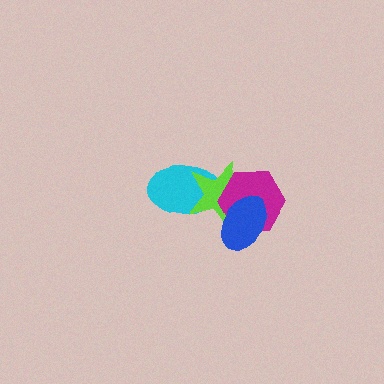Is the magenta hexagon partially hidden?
Yes, it is partially covered by another shape.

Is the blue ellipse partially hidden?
No, no other shape covers it.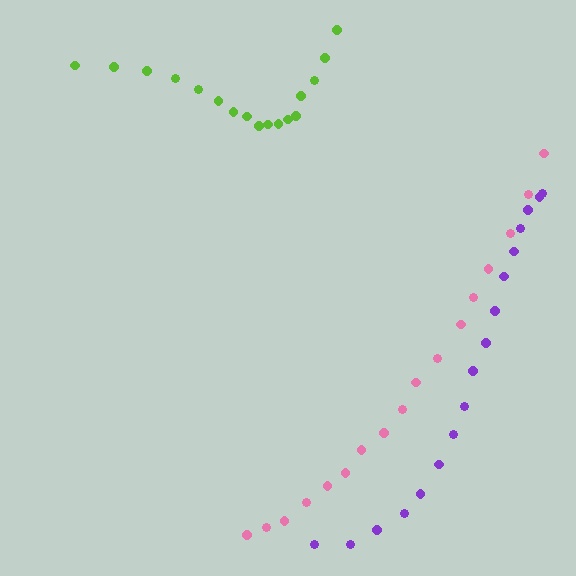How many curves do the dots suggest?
There are 3 distinct paths.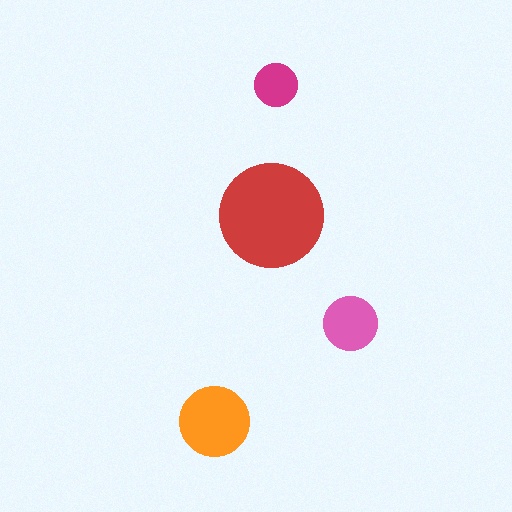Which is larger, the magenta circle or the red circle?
The red one.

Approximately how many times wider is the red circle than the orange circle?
About 1.5 times wider.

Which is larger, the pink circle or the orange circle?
The orange one.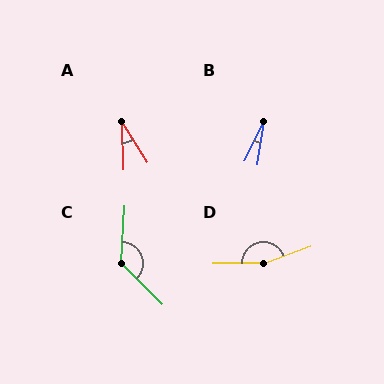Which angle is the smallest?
B, at approximately 18 degrees.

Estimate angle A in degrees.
Approximately 30 degrees.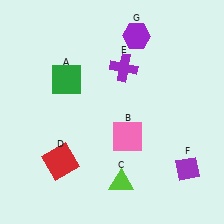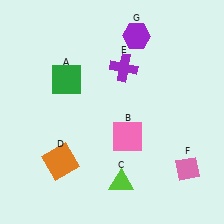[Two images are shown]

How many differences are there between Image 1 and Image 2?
There are 2 differences between the two images.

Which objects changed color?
D changed from red to orange. F changed from purple to pink.